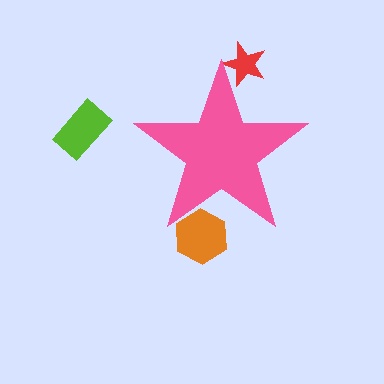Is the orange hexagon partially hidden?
Yes, the orange hexagon is partially hidden behind the pink star.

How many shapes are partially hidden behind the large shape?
2 shapes are partially hidden.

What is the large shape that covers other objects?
A pink star.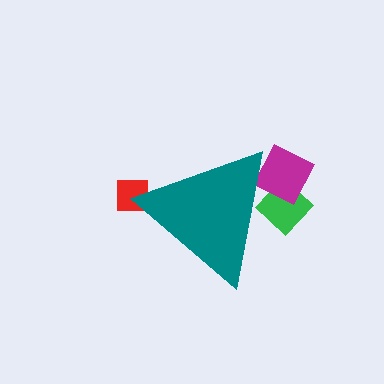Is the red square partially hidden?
Yes, the red square is partially hidden behind the teal triangle.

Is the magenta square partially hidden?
Yes, the magenta square is partially hidden behind the teal triangle.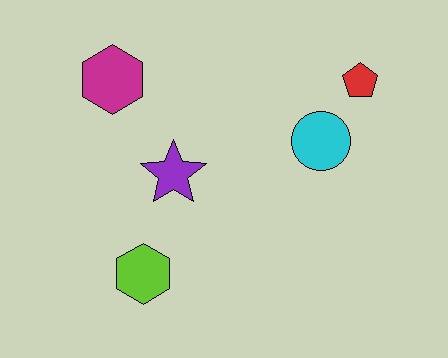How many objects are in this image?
There are 5 objects.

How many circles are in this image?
There is 1 circle.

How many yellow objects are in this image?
There are no yellow objects.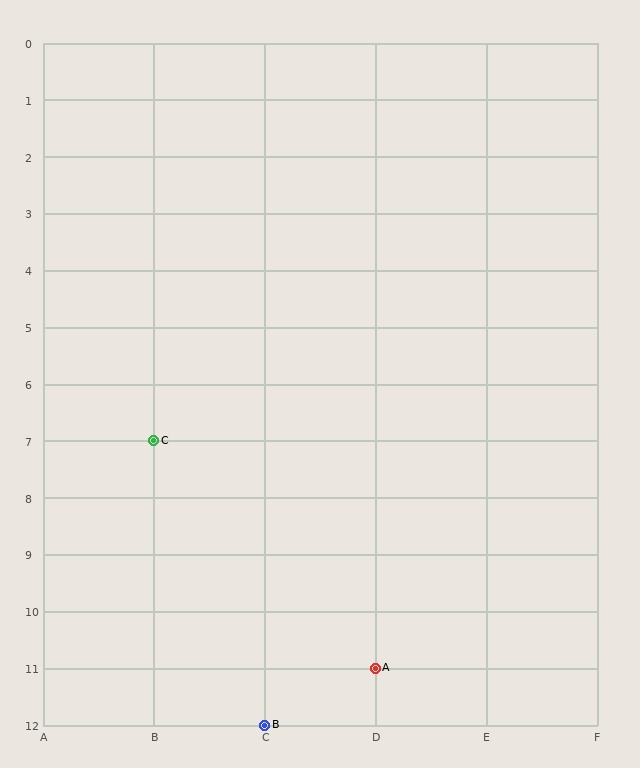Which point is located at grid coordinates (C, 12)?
Point B is at (C, 12).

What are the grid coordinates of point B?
Point B is at grid coordinates (C, 12).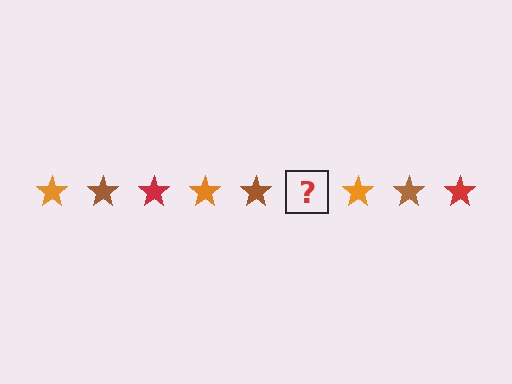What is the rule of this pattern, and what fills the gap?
The rule is that the pattern cycles through orange, brown, red stars. The gap should be filled with a red star.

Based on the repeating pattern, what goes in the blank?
The blank should be a red star.